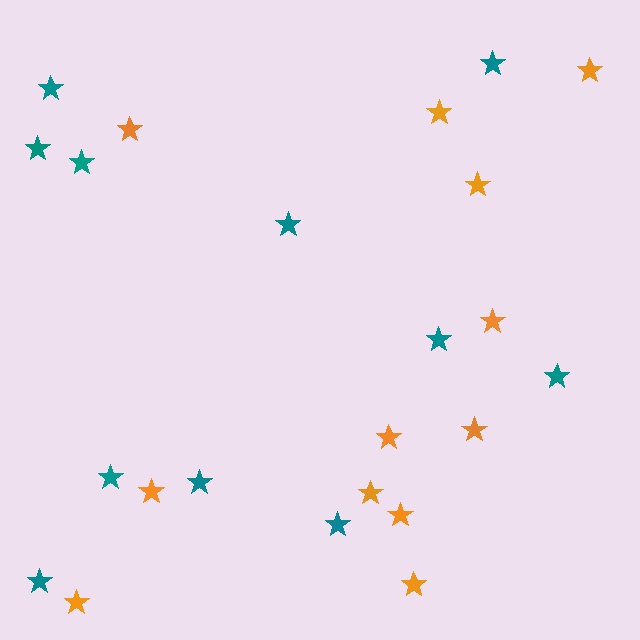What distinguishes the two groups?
There are 2 groups: one group of orange stars (12) and one group of teal stars (11).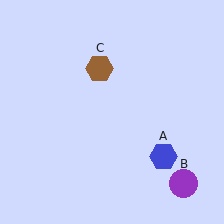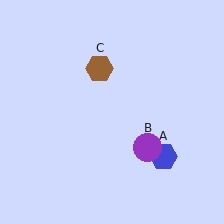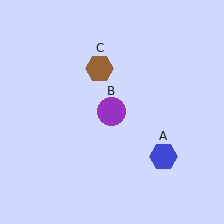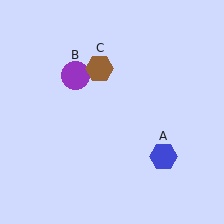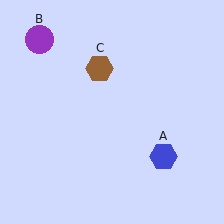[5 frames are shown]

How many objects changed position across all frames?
1 object changed position: purple circle (object B).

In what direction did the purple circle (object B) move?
The purple circle (object B) moved up and to the left.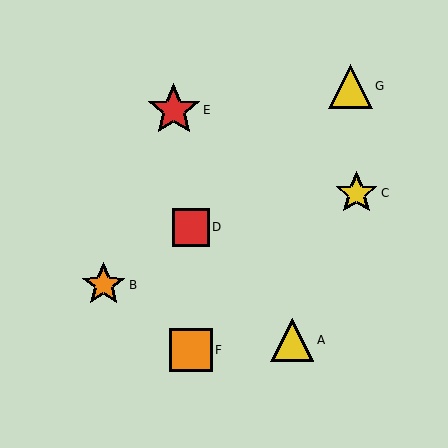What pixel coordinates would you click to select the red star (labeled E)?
Click at (174, 110) to select the red star E.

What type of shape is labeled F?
Shape F is an orange square.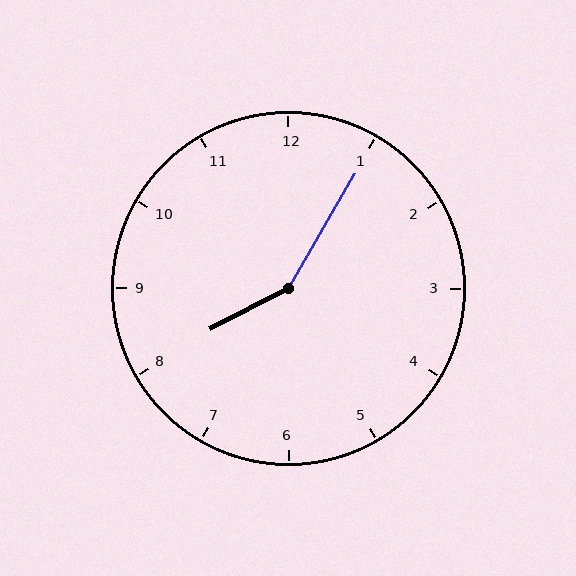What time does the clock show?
8:05.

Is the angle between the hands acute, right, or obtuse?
It is obtuse.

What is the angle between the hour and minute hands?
Approximately 148 degrees.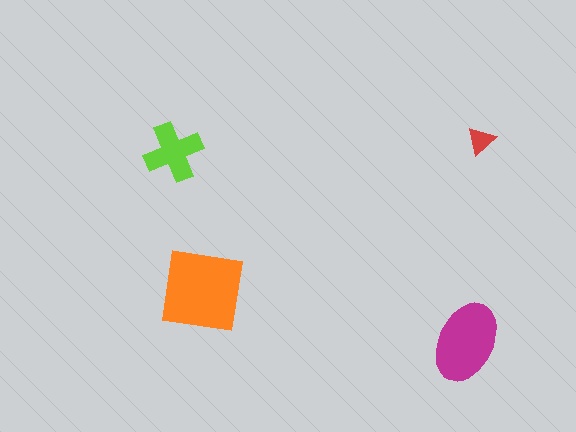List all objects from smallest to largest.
The red triangle, the lime cross, the magenta ellipse, the orange square.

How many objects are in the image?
There are 4 objects in the image.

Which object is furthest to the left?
The lime cross is leftmost.